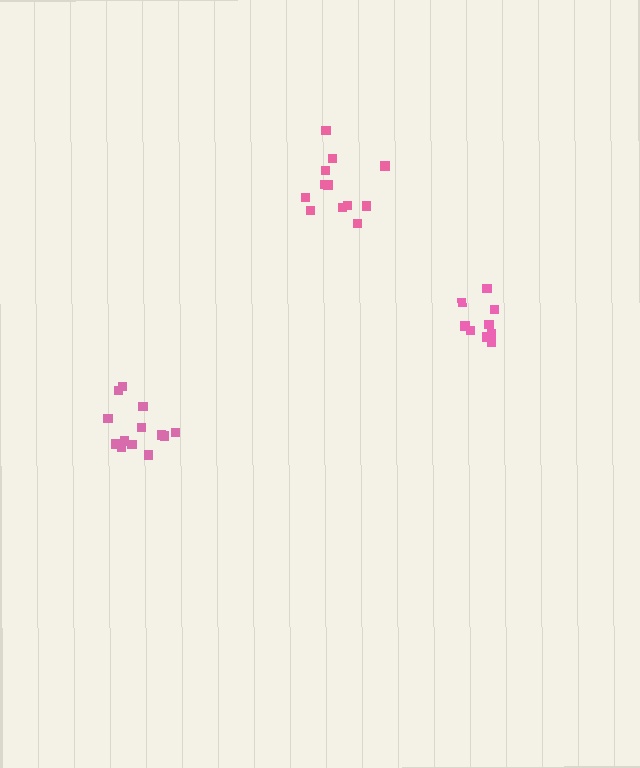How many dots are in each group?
Group 1: 9 dots, Group 2: 13 dots, Group 3: 12 dots (34 total).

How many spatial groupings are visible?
There are 3 spatial groupings.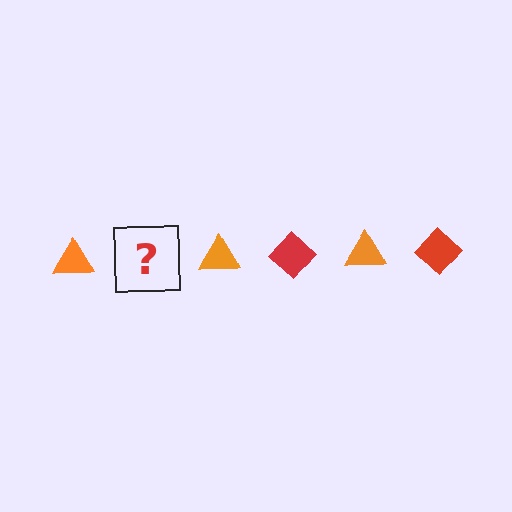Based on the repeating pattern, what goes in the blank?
The blank should be a red diamond.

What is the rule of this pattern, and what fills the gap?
The rule is that the pattern alternates between orange triangle and red diamond. The gap should be filled with a red diamond.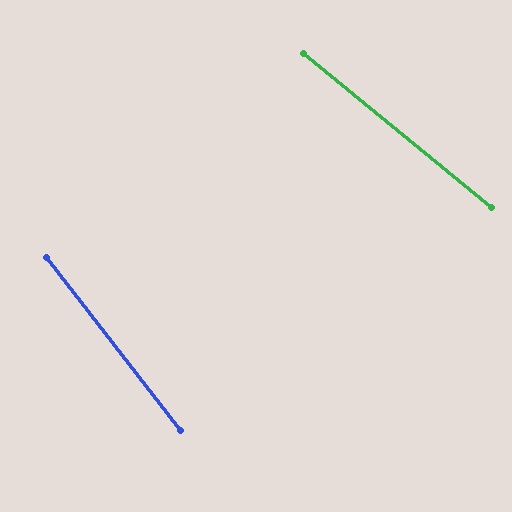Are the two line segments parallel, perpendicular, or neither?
Neither parallel nor perpendicular — they differ by about 13°.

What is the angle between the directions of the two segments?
Approximately 13 degrees.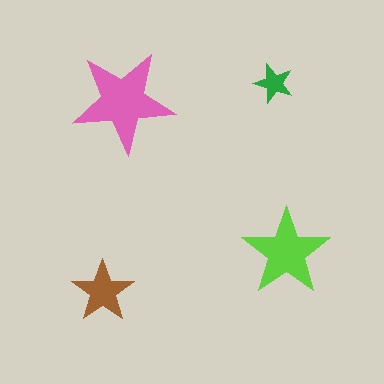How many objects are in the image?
There are 4 objects in the image.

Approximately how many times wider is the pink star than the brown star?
About 1.5 times wider.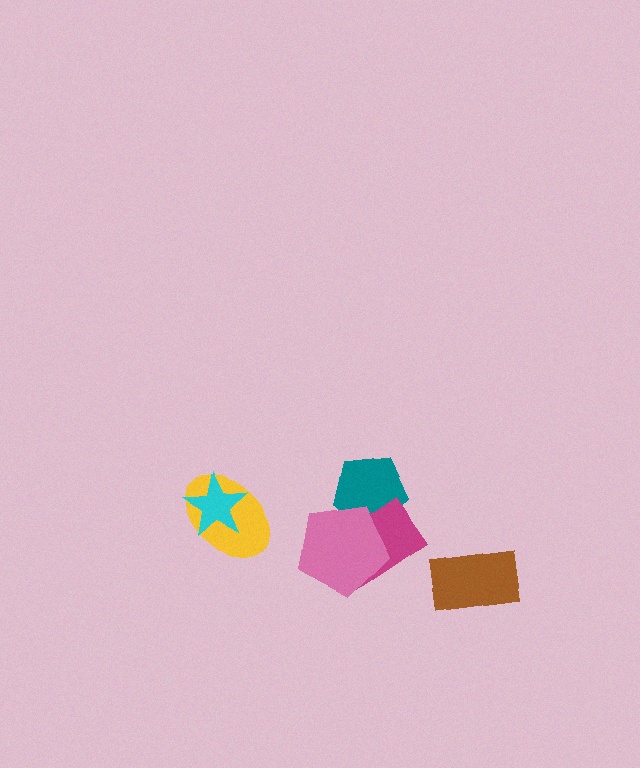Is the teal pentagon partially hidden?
Yes, it is partially covered by another shape.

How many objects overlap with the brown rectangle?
0 objects overlap with the brown rectangle.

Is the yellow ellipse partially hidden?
Yes, it is partially covered by another shape.